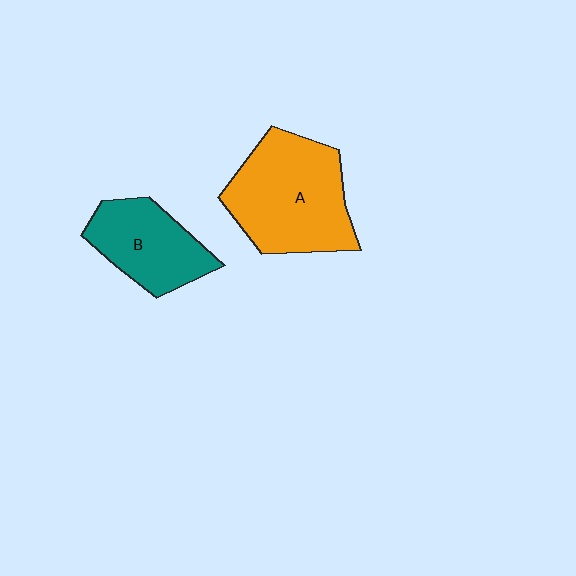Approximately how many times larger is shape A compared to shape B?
Approximately 1.5 times.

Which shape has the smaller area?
Shape B (teal).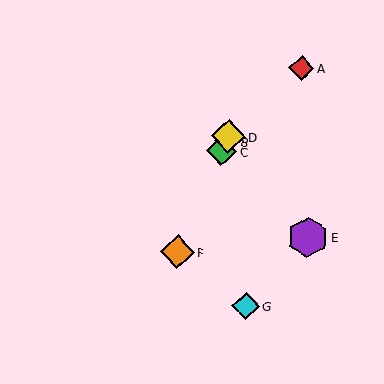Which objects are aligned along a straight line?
Objects B, C, D, F are aligned along a straight line.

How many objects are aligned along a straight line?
4 objects (B, C, D, F) are aligned along a straight line.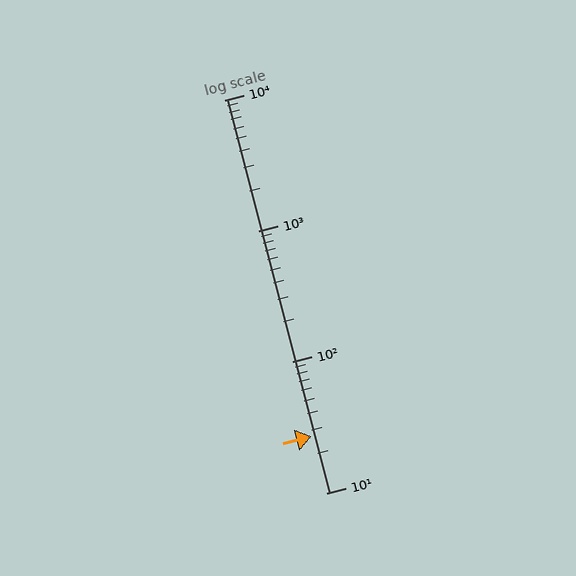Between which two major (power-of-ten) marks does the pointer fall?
The pointer is between 10 and 100.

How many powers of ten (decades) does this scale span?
The scale spans 3 decades, from 10 to 10000.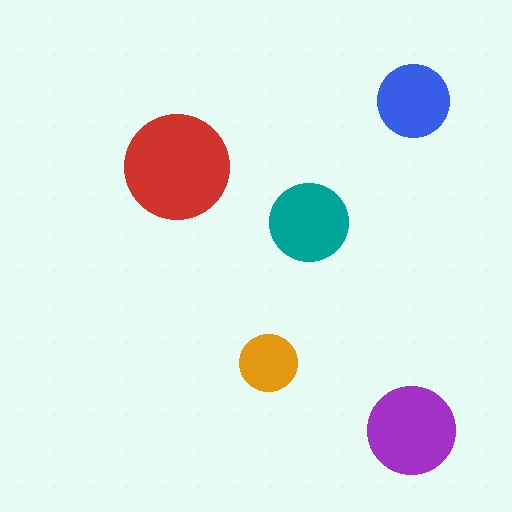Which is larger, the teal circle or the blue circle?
The teal one.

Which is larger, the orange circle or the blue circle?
The blue one.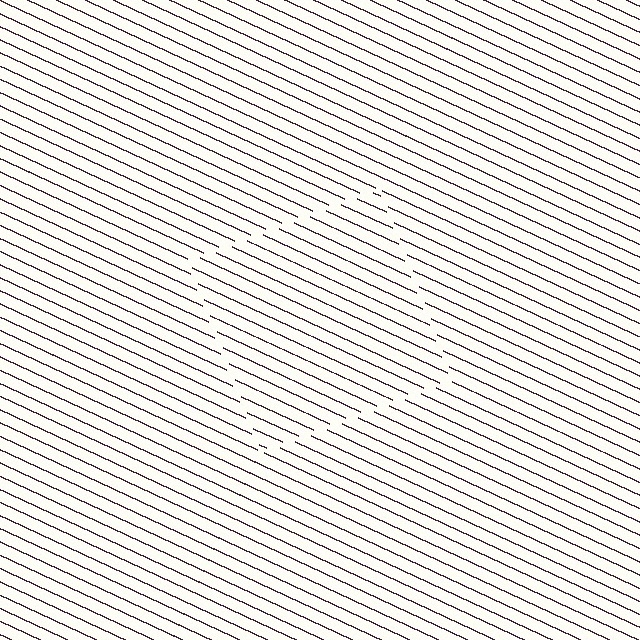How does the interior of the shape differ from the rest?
The interior of the shape contains the same grating, shifted by half a period — the contour is defined by the phase discontinuity where line-ends from the inner and outer gratings abut.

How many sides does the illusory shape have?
4 sides — the line-ends trace a square.